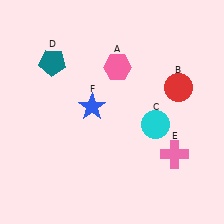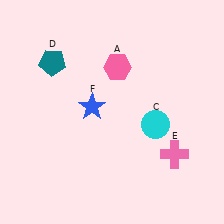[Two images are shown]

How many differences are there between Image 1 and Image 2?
There is 1 difference between the two images.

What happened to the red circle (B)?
The red circle (B) was removed in Image 2. It was in the top-right area of Image 1.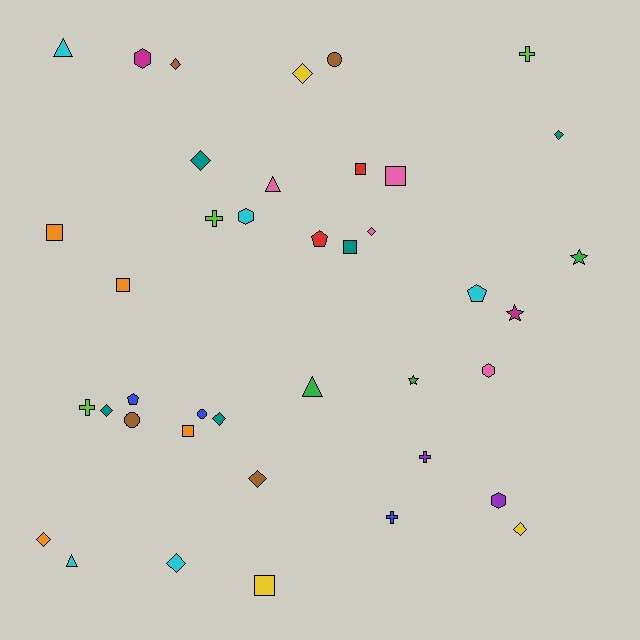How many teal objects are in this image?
There are 5 teal objects.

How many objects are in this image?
There are 40 objects.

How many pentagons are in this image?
There are 3 pentagons.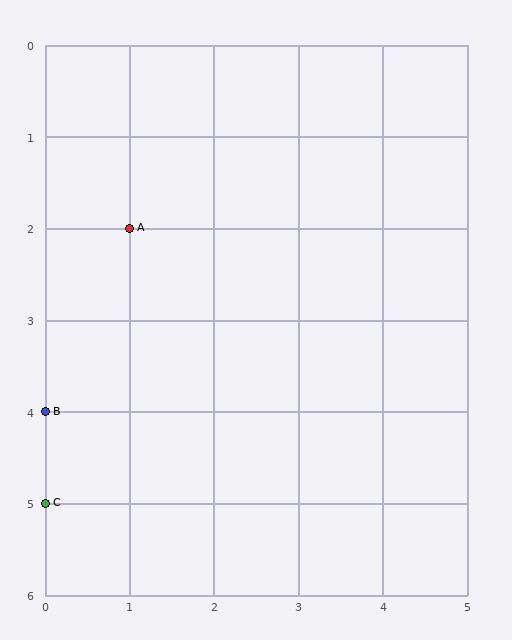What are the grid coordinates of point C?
Point C is at grid coordinates (0, 5).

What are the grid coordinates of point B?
Point B is at grid coordinates (0, 4).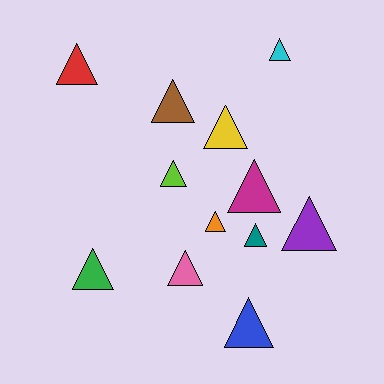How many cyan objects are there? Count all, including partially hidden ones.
There is 1 cyan object.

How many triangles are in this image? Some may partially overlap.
There are 12 triangles.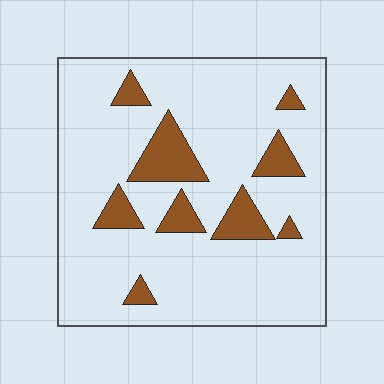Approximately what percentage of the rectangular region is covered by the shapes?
Approximately 15%.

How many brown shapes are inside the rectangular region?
9.